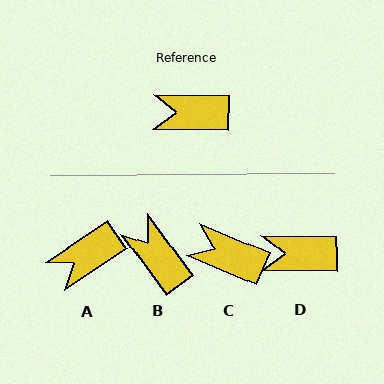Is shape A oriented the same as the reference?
No, it is off by about 34 degrees.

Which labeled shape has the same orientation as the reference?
D.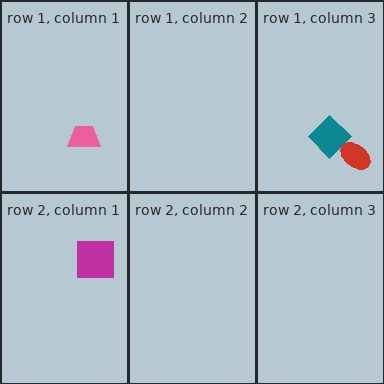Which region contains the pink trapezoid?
The row 1, column 1 region.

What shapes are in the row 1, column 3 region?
The teal diamond, the red ellipse.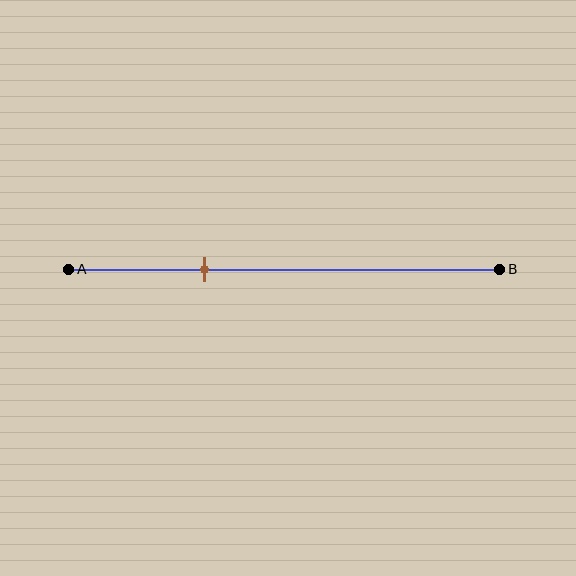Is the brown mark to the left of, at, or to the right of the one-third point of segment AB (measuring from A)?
The brown mark is approximately at the one-third point of segment AB.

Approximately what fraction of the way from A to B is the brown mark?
The brown mark is approximately 30% of the way from A to B.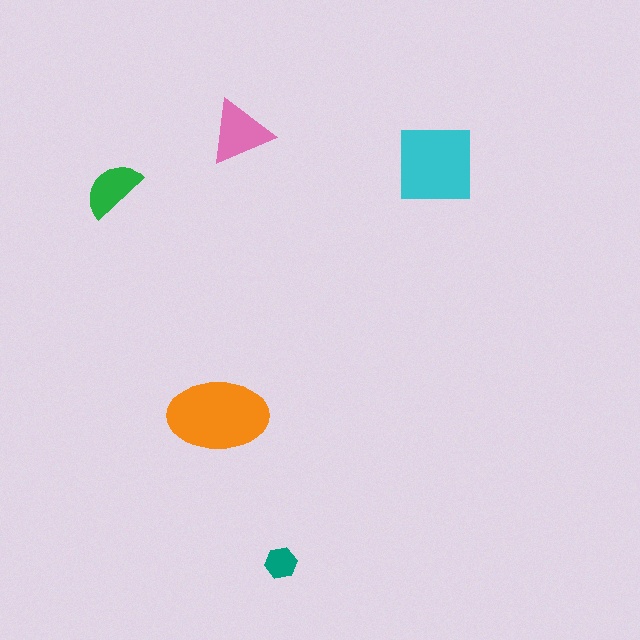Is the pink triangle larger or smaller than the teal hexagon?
Larger.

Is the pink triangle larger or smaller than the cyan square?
Smaller.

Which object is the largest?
The orange ellipse.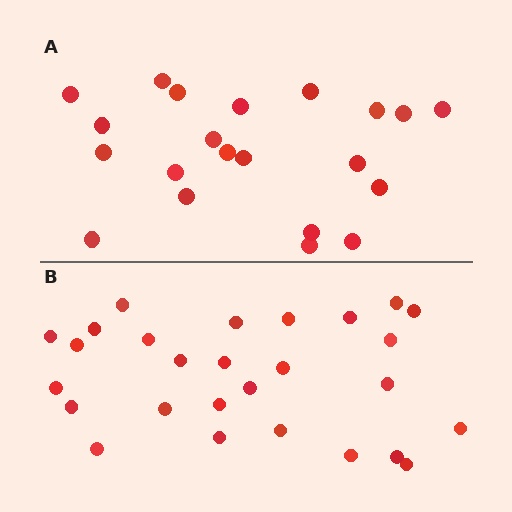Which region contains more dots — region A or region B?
Region B (the bottom region) has more dots.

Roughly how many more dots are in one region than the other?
Region B has about 6 more dots than region A.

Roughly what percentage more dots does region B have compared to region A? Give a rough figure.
About 30% more.